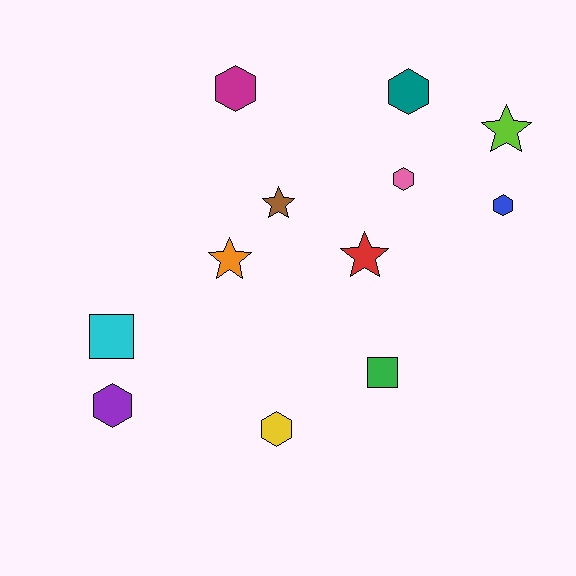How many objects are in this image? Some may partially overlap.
There are 12 objects.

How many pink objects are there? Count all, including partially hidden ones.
There is 1 pink object.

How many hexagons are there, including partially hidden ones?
There are 6 hexagons.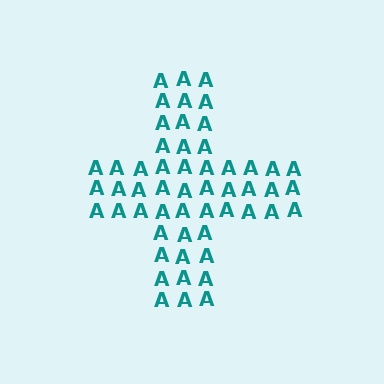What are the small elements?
The small elements are letter A's.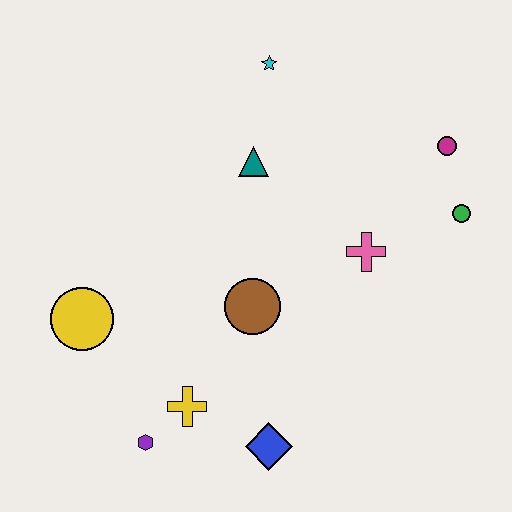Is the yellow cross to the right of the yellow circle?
Yes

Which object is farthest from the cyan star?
The purple hexagon is farthest from the cyan star.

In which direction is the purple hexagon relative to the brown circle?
The purple hexagon is below the brown circle.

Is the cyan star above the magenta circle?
Yes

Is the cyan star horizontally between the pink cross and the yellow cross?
Yes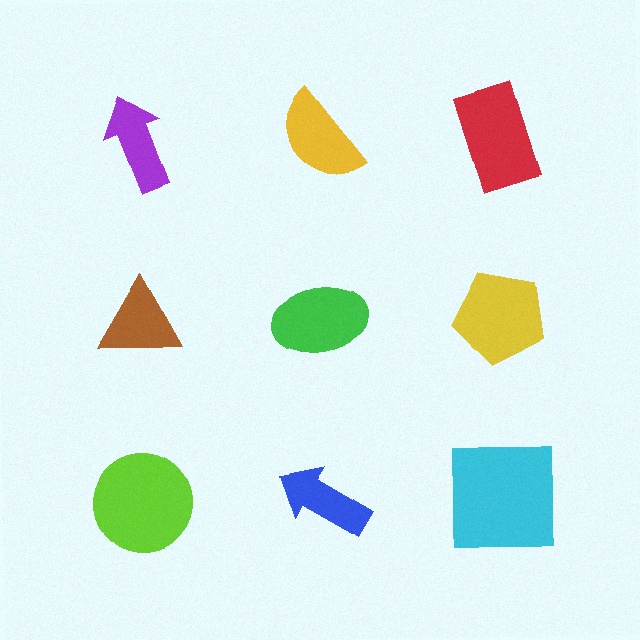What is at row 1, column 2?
A yellow semicircle.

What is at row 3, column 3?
A cyan square.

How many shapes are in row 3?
3 shapes.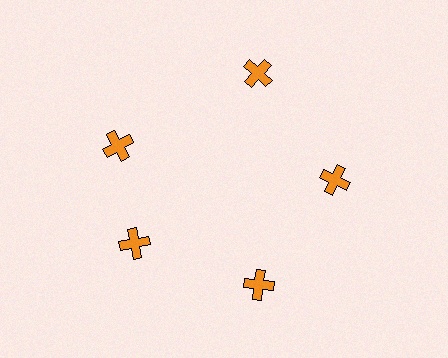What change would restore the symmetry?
The symmetry would be restored by rotating it back into even spacing with its neighbors so that all 5 crosses sit at equal angles and equal distance from the center.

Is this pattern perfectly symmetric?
No. The 5 orange crosses are arranged in a ring, but one element near the 10 o'clock position is rotated out of alignment along the ring, breaking the 5-fold rotational symmetry.